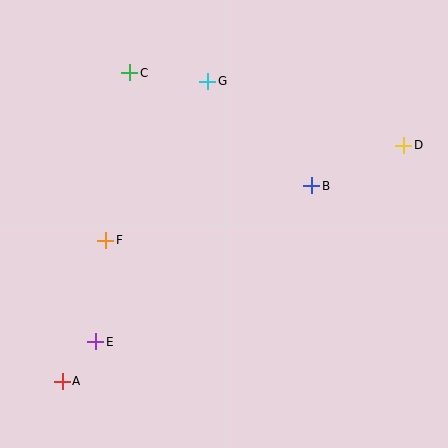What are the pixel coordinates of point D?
Point D is at (403, 145).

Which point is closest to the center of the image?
Point B at (312, 186) is closest to the center.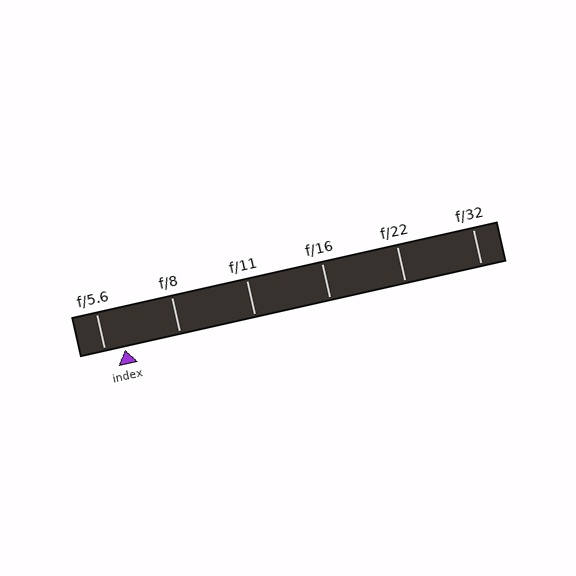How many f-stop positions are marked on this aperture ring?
There are 6 f-stop positions marked.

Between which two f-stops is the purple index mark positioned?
The index mark is between f/5.6 and f/8.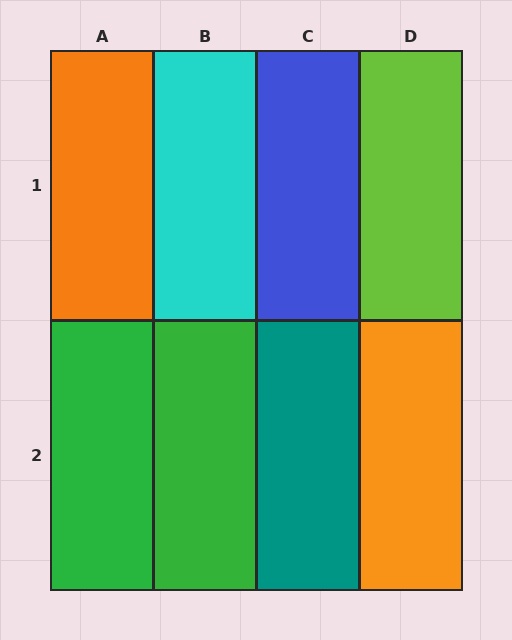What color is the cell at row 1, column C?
Blue.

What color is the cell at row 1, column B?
Cyan.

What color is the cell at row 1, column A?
Orange.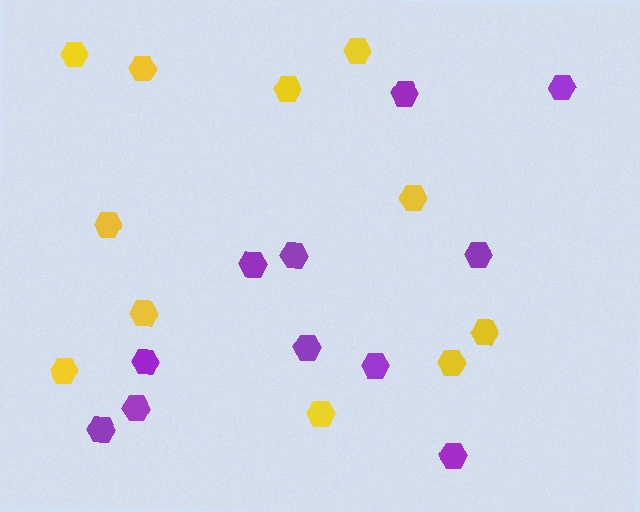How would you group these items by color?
There are 2 groups: one group of purple hexagons (11) and one group of yellow hexagons (11).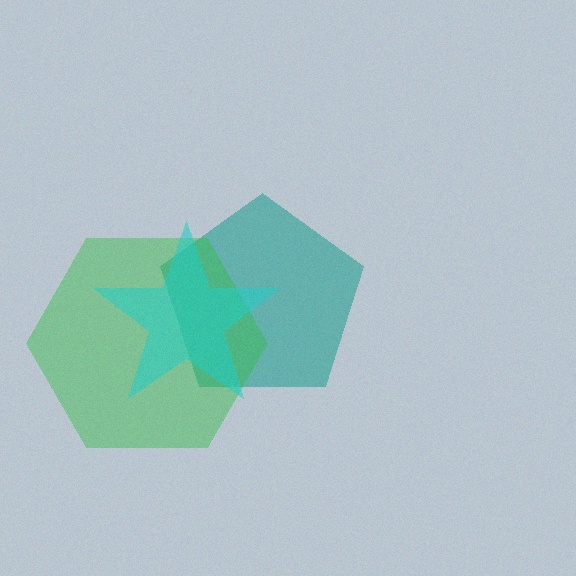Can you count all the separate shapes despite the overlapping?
Yes, there are 3 separate shapes.